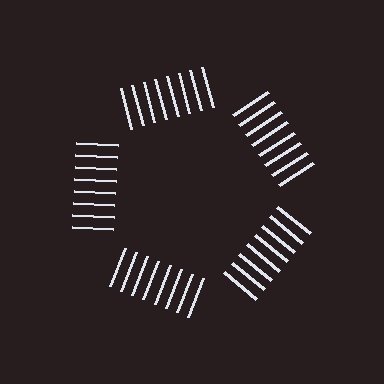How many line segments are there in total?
40 — 8 along each of the 5 edges.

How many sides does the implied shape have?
5 sides — the line-ends trace a pentagon.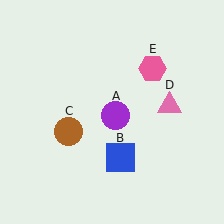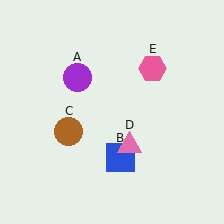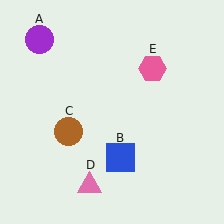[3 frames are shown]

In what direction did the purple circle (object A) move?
The purple circle (object A) moved up and to the left.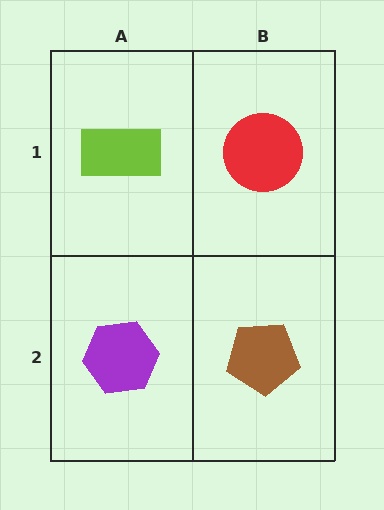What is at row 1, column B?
A red circle.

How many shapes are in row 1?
2 shapes.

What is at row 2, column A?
A purple hexagon.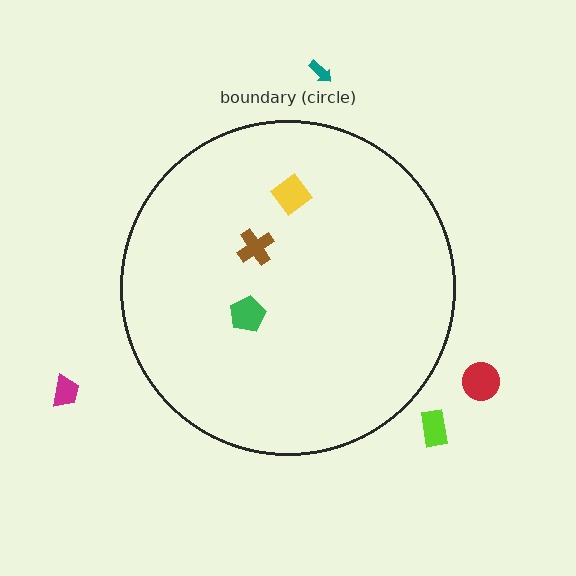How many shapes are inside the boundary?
3 inside, 4 outside.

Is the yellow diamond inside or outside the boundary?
Inside.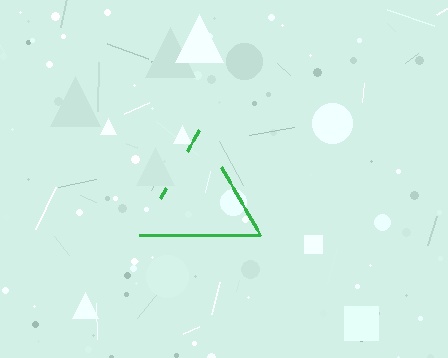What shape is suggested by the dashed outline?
The dashed outline suggests a triangle.